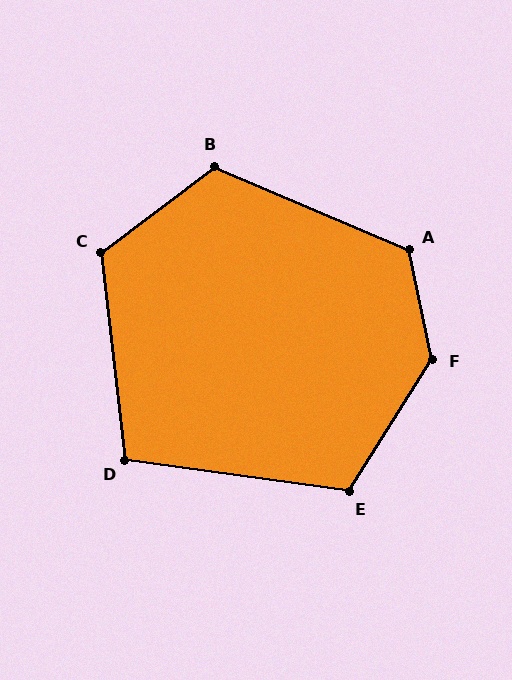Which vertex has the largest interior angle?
F, at approximately 136 degrees.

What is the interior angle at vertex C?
Approximately 120 degrees (obtuse).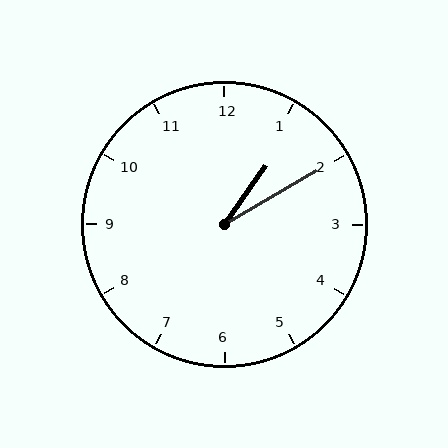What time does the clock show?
1:10.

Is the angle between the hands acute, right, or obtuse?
It is acute.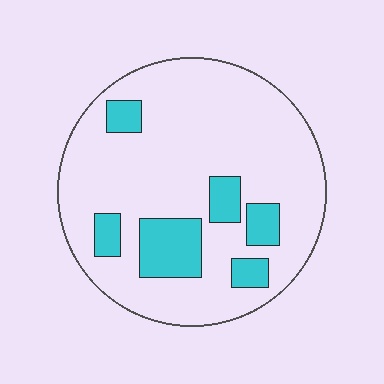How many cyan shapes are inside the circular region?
6.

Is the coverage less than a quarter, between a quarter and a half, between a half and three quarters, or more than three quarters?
Less than a quarter.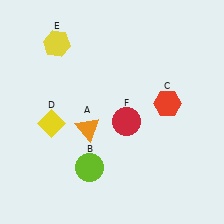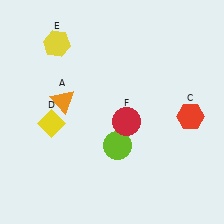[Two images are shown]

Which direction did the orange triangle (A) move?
The orange triangle (A) moved up.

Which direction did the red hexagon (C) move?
The red hexagon (C) moved right.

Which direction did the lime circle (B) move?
The lime circle (B) moved right.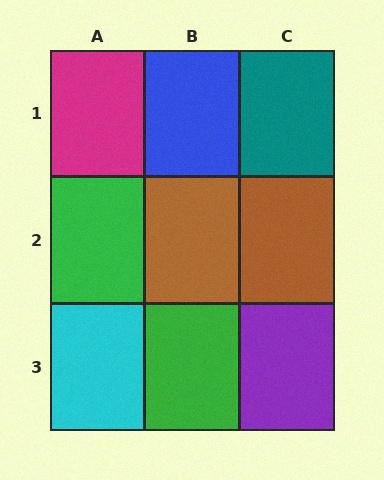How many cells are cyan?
1 cell is cyan.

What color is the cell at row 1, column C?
Teal.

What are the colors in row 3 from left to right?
Cyan, green, purple.